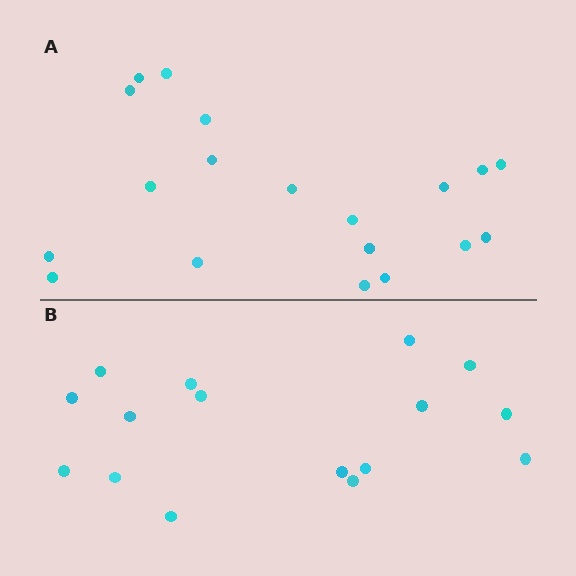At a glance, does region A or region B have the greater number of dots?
Region A (the top region) has more dots.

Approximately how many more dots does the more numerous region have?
Region A has just a few more — roughly 2 or 3 more dots than region B.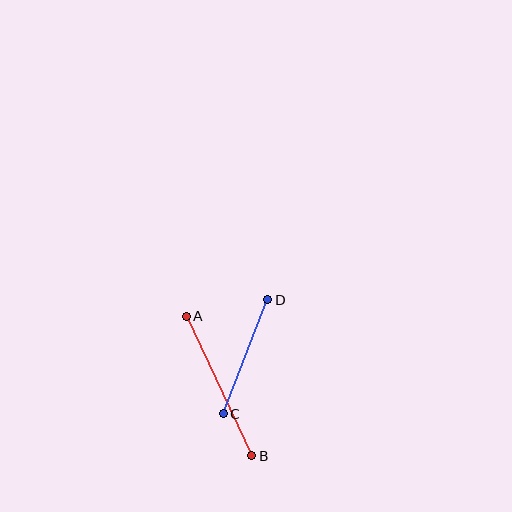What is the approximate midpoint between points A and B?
The midpoint is at approximately (219, 386) pixels.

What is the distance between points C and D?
The distance is approximately 122 pixels.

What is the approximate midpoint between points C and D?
The midpoint is at approximately (246, 357) pixels.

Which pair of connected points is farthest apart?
Points A and B are farthest apart.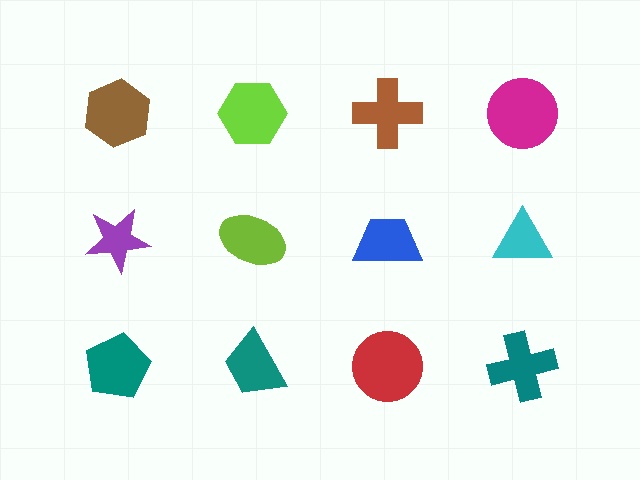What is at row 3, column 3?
A red circle.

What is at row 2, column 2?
A lime ellipse.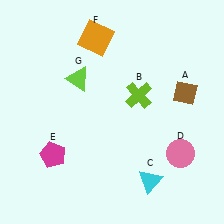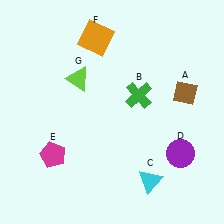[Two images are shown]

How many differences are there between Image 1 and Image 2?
There are 2 differences between the two images.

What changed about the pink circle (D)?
In Image 1, D is pink. In Image 2, it changed to purple.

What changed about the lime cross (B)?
In Image 1, B is lime. In Image 2, it changed to green.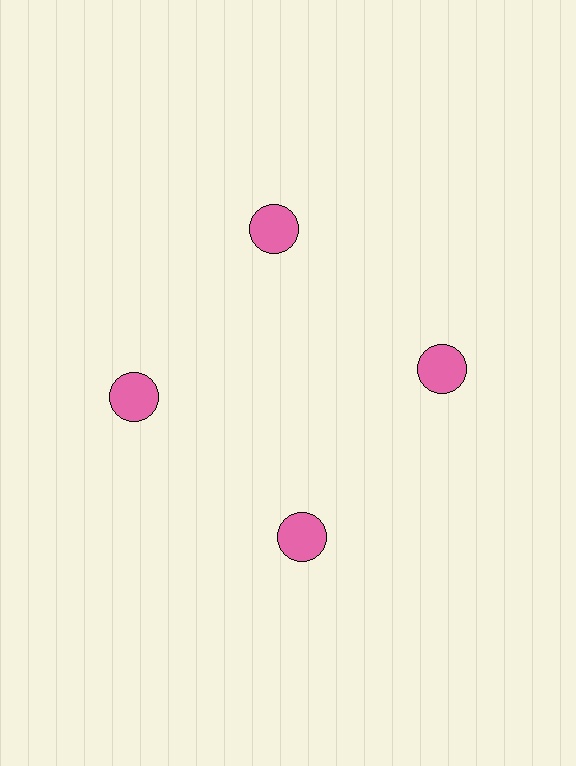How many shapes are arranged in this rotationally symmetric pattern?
There are 4 shapes, arranged in 4 groups of 1.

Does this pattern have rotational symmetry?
Yes, this pattern has 4-fold rotational symmetry. It looks the same after rotating 90 degrees around the center.